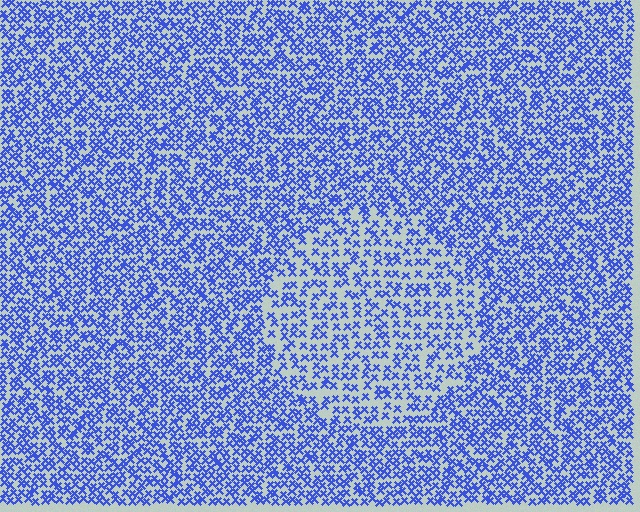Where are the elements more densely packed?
The elements are more densely packed outside the circle boundary.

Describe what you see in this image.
The image contains small blue elements arranged at two different densities. A circle-shaped region is visible where the elements are less densely packed than the surrounding area.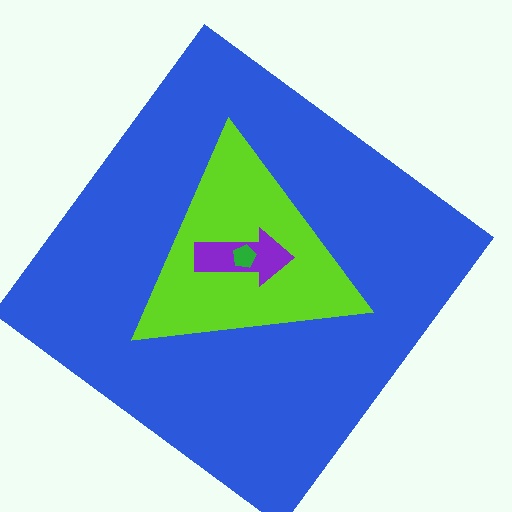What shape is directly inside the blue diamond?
The lime triangle.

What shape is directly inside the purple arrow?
The green pentagon.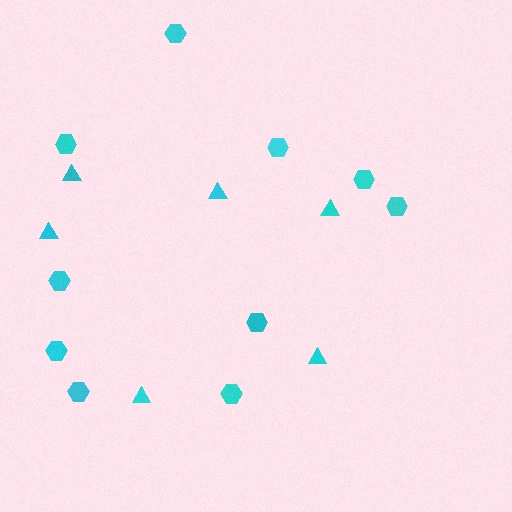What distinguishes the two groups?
There are 2 groups: one group of hexagons (10) and one group of triangles (6).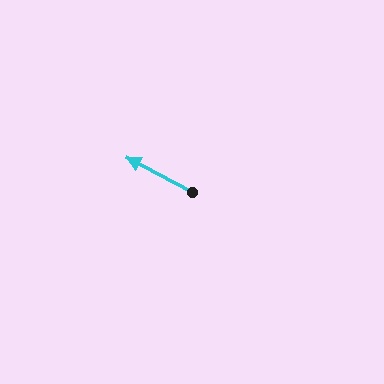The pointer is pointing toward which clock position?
Roughly 10 o'clock.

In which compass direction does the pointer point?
Northwest.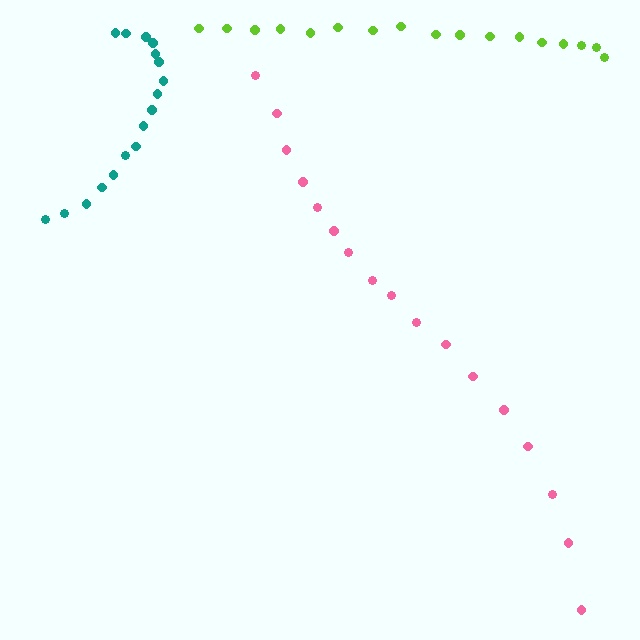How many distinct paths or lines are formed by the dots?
There are 3 distinct paths.